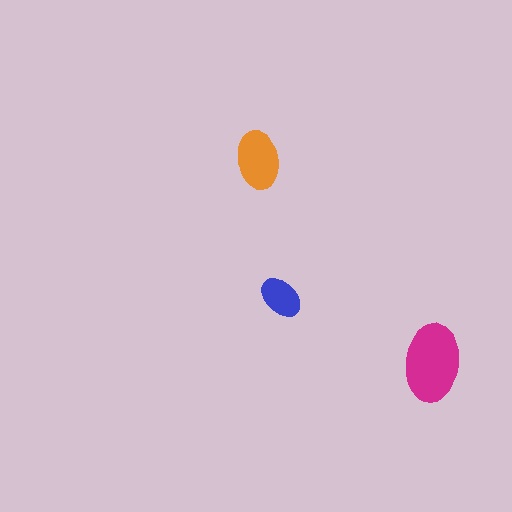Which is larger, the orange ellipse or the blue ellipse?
The orange one.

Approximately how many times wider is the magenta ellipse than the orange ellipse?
About 1.5 times wider.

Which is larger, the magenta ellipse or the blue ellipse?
The magenta one.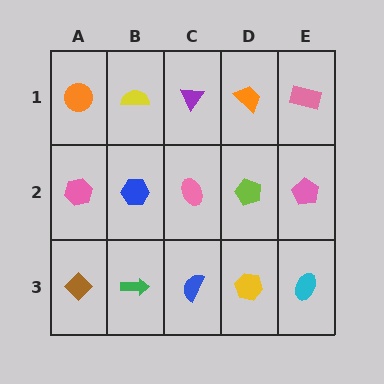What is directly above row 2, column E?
A pink rectangle.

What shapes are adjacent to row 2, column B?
A yellow semicircle (row 1, column B), a green arrow (row 3, column B), a pink hexagon (row 2, column A), a pink ellipse (row 2, column C).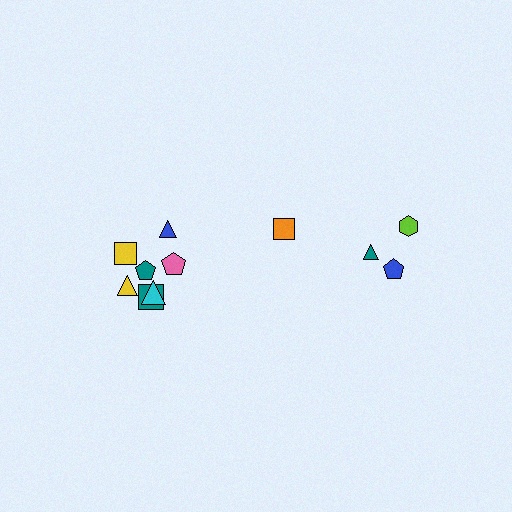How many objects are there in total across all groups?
There are 11 objects.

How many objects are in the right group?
There are 4 objects.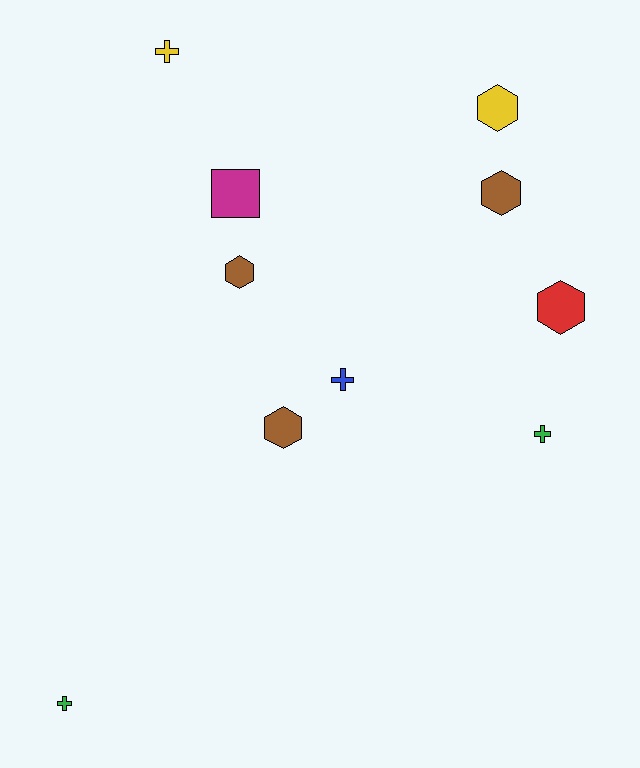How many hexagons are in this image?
There are 5 hexagons.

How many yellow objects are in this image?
There are 2 yellow objects.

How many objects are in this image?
There are 10 objects.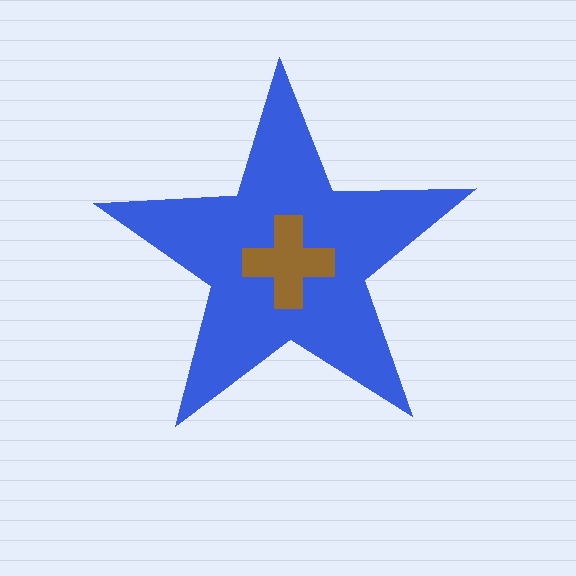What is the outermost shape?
The blue star.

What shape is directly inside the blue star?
The brown cross.